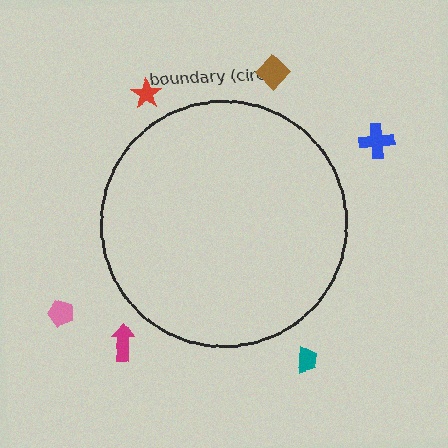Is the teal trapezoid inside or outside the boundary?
Outside.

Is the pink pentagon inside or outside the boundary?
Outside.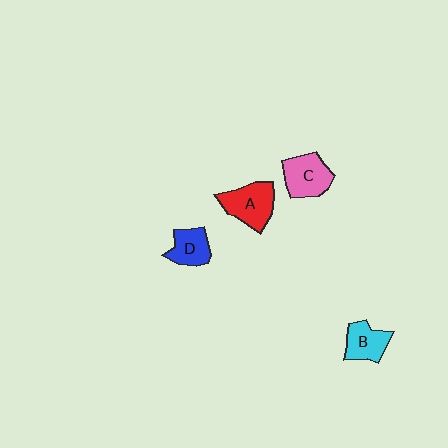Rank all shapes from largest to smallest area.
From largest to smallest: A (red), C (pink), B (cyan), D (blue).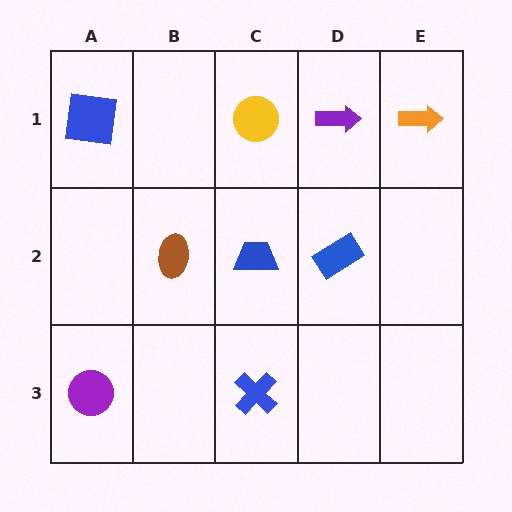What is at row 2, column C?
A blue trapezoid.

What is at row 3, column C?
A blue cross.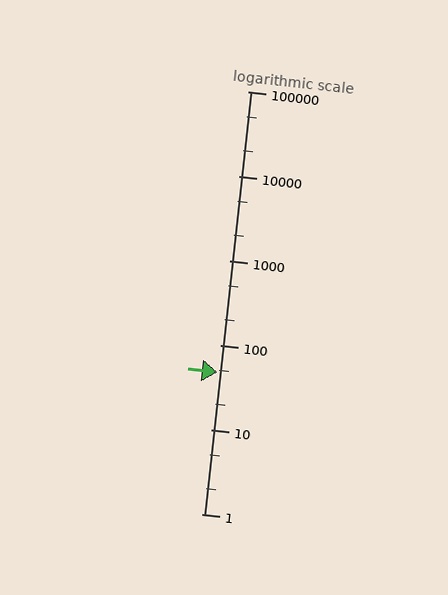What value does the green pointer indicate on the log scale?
The pointer indicates approximately 47.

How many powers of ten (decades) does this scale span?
The scale spans 5 decades, from 1 to 100000.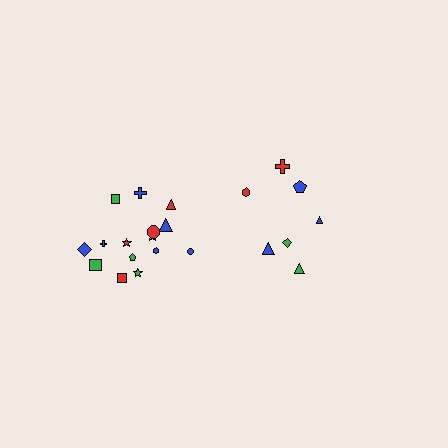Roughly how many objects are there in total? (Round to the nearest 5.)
Roughly 20 objects in total.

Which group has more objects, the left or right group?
The left group.